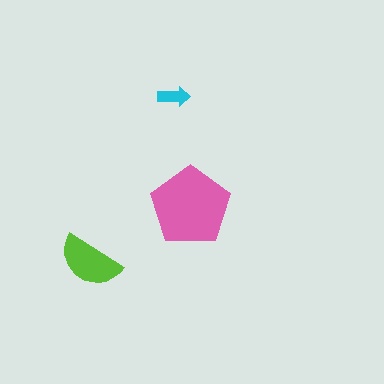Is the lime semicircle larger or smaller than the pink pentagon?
Smaller.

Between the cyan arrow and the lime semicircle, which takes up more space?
The lime semicircle.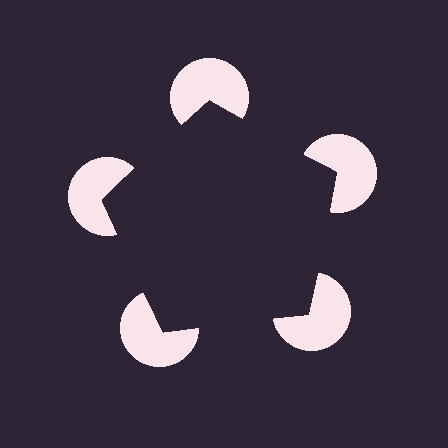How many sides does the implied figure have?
5 sides.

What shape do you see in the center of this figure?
An illusory pentagon — its edges are inferred from the aligned wedge cuts in the pac-man discs, not physically drawn.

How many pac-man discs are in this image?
There are 5 — one at each vertex of the illusory pentagon.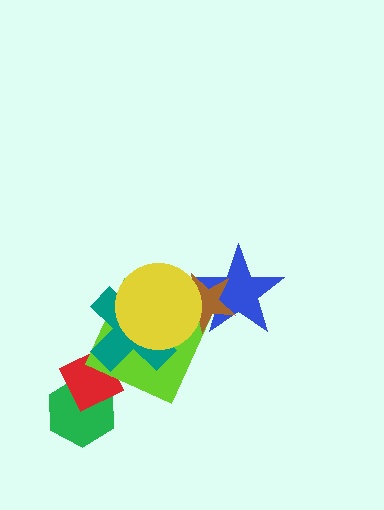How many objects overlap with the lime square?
4 objects overlap with the lime square.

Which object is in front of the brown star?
The yellow circle is in front of the brown star.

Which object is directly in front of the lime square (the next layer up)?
The teal cross is directly in front of the lime square.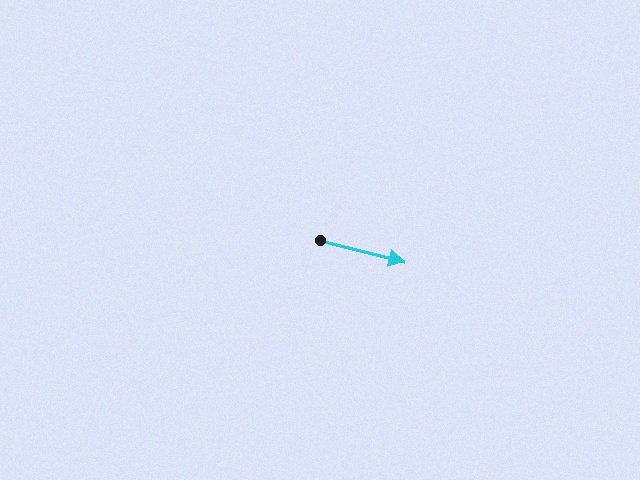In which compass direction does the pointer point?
East.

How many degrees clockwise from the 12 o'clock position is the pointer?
Approximately 105 degrees.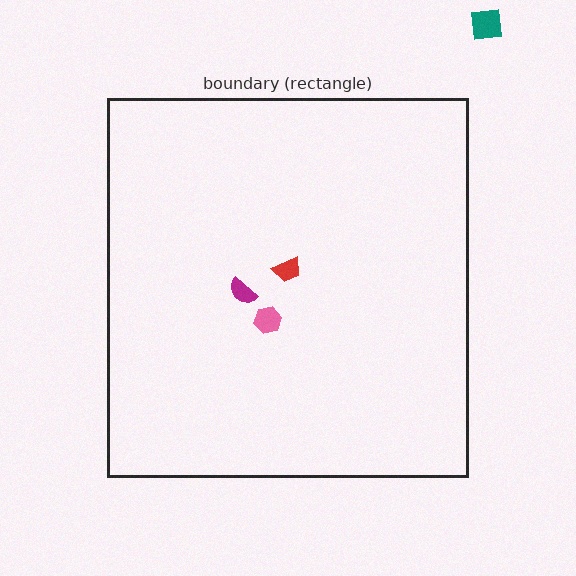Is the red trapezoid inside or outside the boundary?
Inside.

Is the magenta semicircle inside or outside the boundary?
Inside.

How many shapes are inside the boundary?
3 inside, 1 outside.